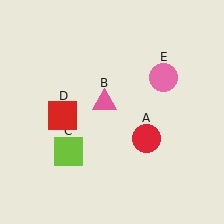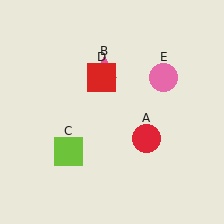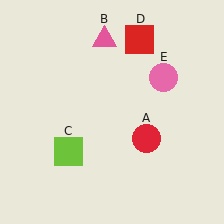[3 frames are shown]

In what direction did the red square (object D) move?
The red square (object D) moved up and to the right.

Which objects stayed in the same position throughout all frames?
Red circle (object A) and lime square (object C) and pink circle (object E) remained stationary.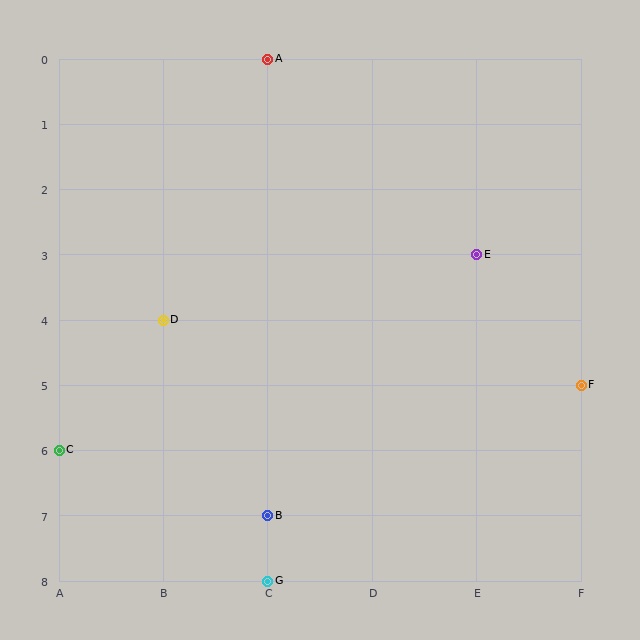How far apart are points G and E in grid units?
Points G and E are 2 columns and 5 rows apart (about 5.4 grid units diagonally).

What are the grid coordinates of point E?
Point E is at grid coordinates (E, 3).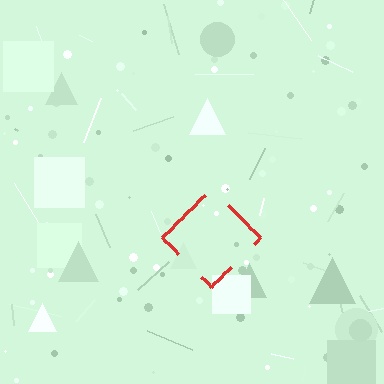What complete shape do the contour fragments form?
The contour fragments form a diamond.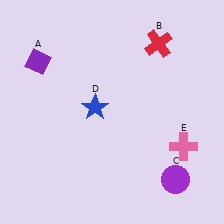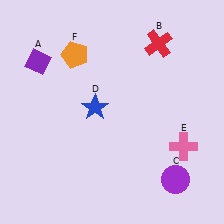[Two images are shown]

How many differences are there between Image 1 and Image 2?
There is 1 difference between the two images.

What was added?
An orange pentagon (F) was added in Image 2.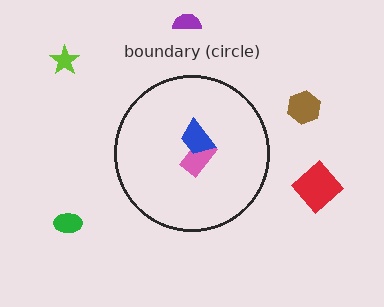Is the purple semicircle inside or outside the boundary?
Outside.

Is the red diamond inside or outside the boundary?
Outside.